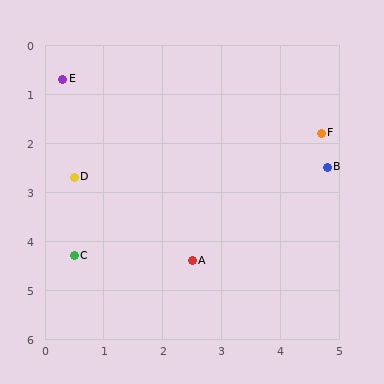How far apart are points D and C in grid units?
Points D and C are about 1.6 grid units apart.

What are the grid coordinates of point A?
Point A is at approximately (2.5, 4.4).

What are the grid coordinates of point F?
Point F is at approximately (4.7, 1.8).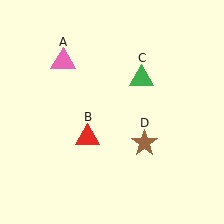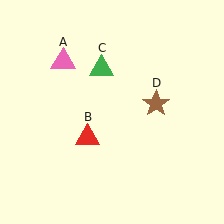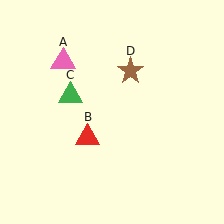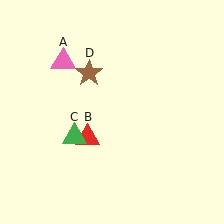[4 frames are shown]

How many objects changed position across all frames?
2 objects changed position: green triangle (object C), brown star (object D).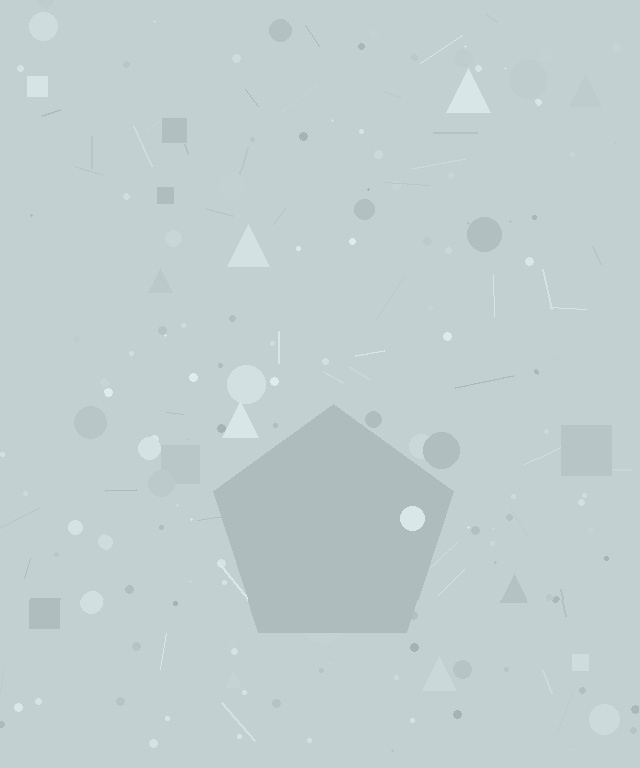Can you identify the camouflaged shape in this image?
The camouflaged shape is a pentagon.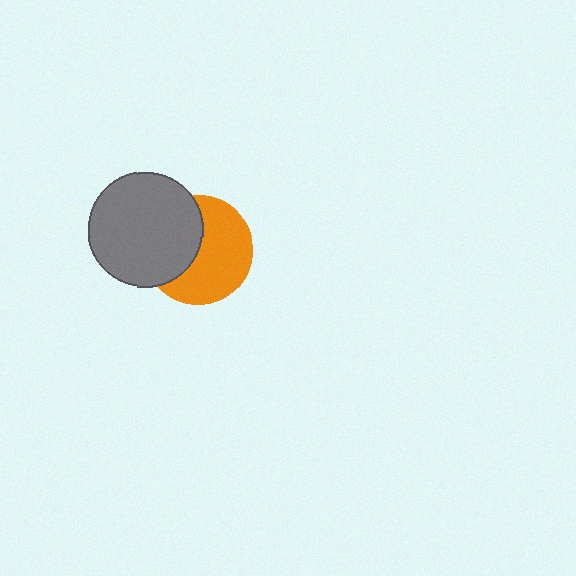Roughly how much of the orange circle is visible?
About half of it is visible (roughly 59%).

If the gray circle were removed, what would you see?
You would see the complete orange circle.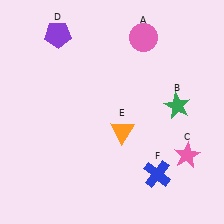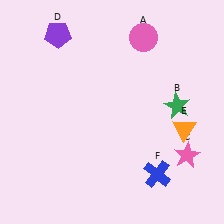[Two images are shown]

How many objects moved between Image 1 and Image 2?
1 object moved between the two images.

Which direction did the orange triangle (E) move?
The orange triangle (E) moved right.